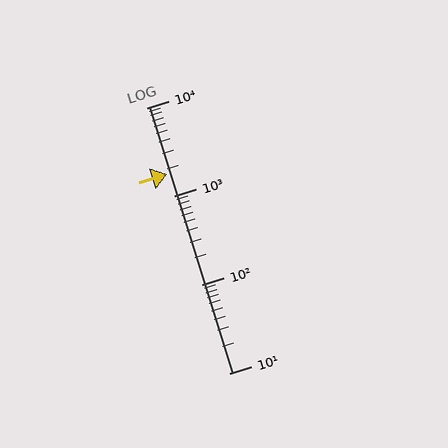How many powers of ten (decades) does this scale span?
The scale spans 3 decades, from 10 to 10000.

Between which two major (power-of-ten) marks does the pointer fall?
The pointer is between 1000 and 10000.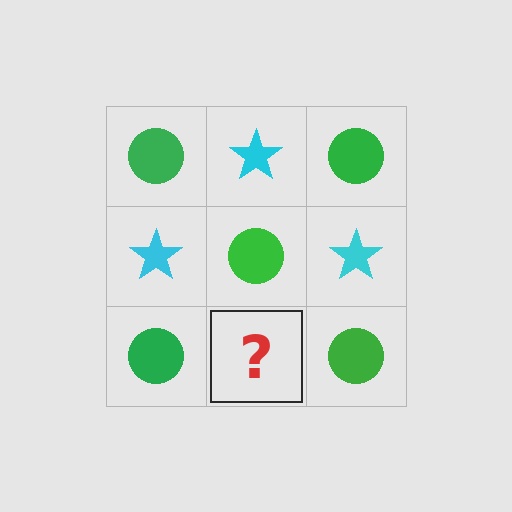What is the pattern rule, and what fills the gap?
The rule is that it alternates green circle and cyan star in a checkerboard pattern. The gap should be filled with a cyan star.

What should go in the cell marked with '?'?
The missing cell should contain a cyan star.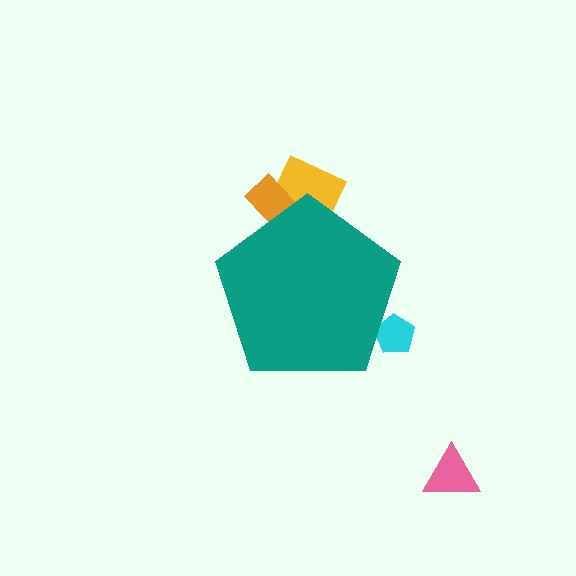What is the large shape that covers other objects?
A teal pentagon.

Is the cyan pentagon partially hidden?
Yes, the cyan pentagon is partially hidden behind the teal pentagon.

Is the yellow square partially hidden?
Yes, the yellow square is partially hidden behind the teal pentagon.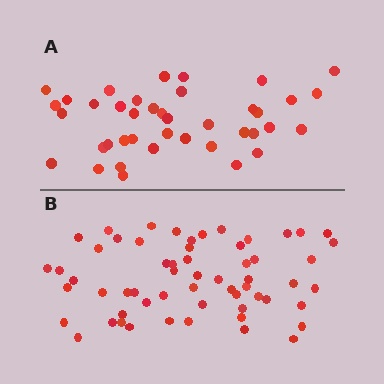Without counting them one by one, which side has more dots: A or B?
Region B (the bottom region) has more dots.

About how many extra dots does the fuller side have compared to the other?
Region B has approximately 20 more dots than region A.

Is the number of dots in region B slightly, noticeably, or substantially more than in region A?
Region B has substantially more. The ratio is roughly 1.5 to 1.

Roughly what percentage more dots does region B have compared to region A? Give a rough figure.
About 50% more.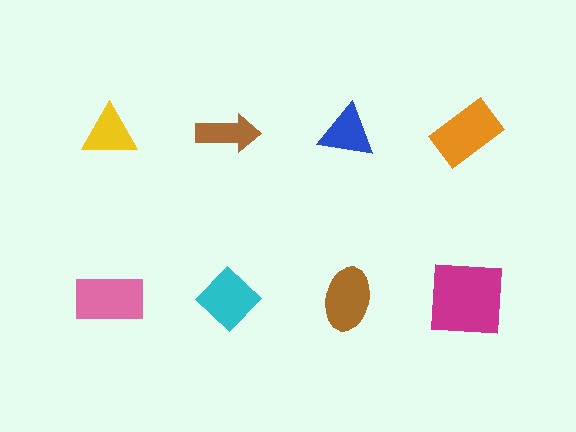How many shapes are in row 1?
4 shapes.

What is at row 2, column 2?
A cyan diamond.